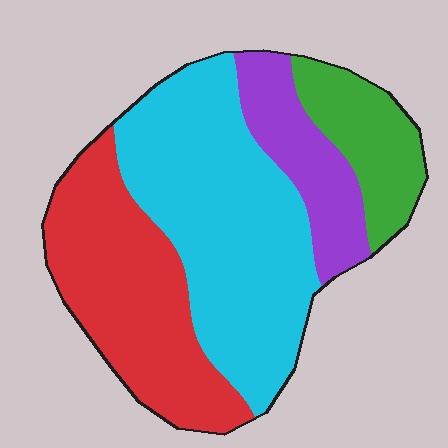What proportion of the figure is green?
Green takes up less than a quarter of the figure.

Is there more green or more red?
Red.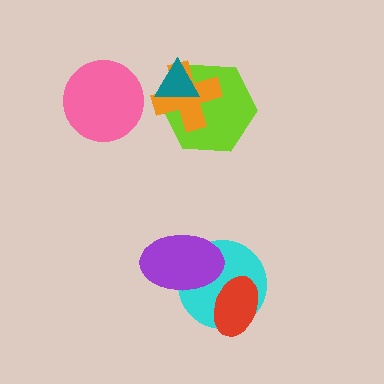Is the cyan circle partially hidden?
Yes, it is partially covered by another shape.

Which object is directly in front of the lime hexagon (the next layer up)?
The orange cross is directly in front of the lime hexagon.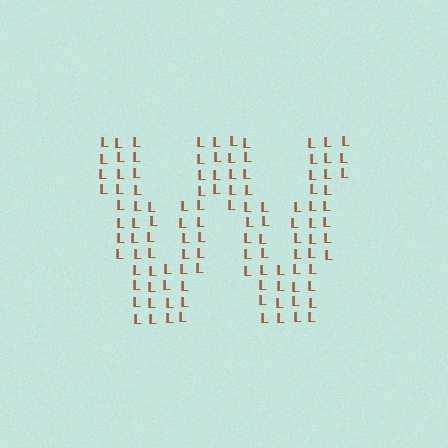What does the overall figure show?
The overall figure shows the letter W.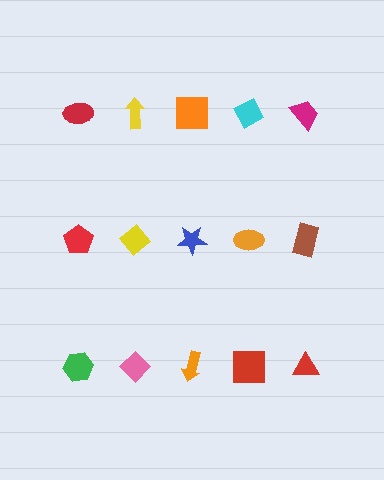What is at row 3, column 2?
A pink diamond.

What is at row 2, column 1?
A red pentagon.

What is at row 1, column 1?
A red ellipse.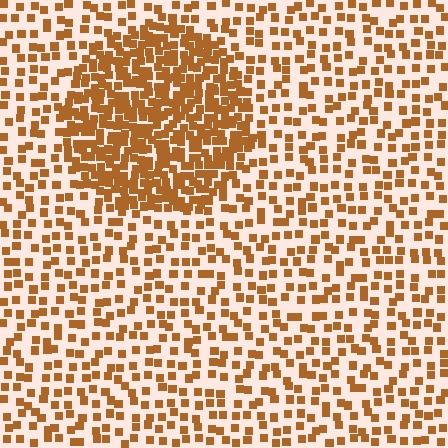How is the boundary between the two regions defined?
The boundary is defined by a change in element density (approximately 2.5x ratio). All elements are the same color, size, and shape.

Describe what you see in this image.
The image contains small brown elements arranged at two different densities. A circle-shaped region is visible where the elements are more densely packed than the surrounding area.